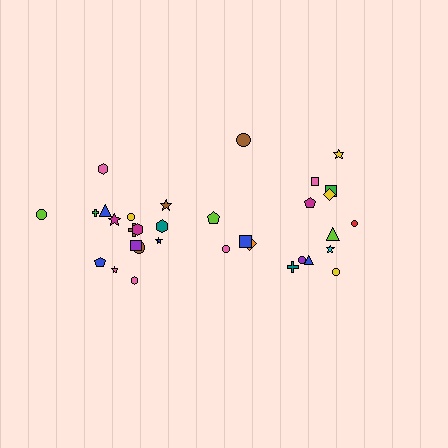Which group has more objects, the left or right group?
The left group.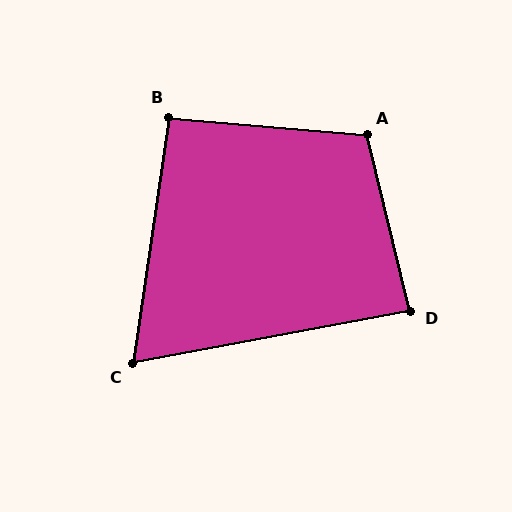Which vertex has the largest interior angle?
A, at approximately 109 degrees.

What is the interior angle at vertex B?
Approximately 93 degrees (approximately right).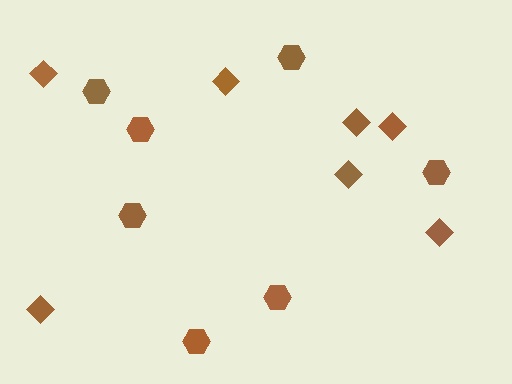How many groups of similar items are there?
There are 2 groups: one group of diamonds (7) and one group of hexagons (7).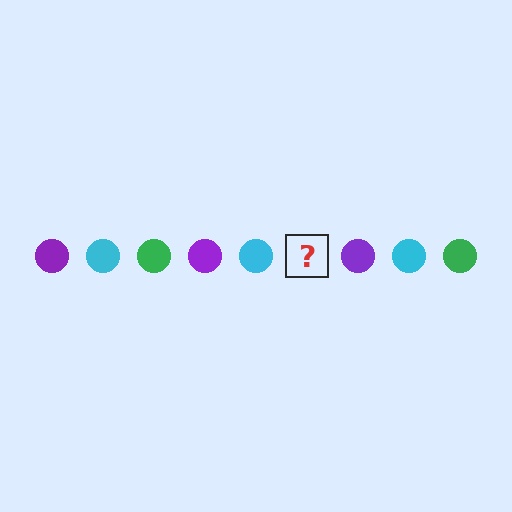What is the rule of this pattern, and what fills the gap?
The rule is that the pattern cycles through purple, cyan, green circles. The gap should be filled with a green circle.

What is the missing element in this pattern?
The missing element is a green circle.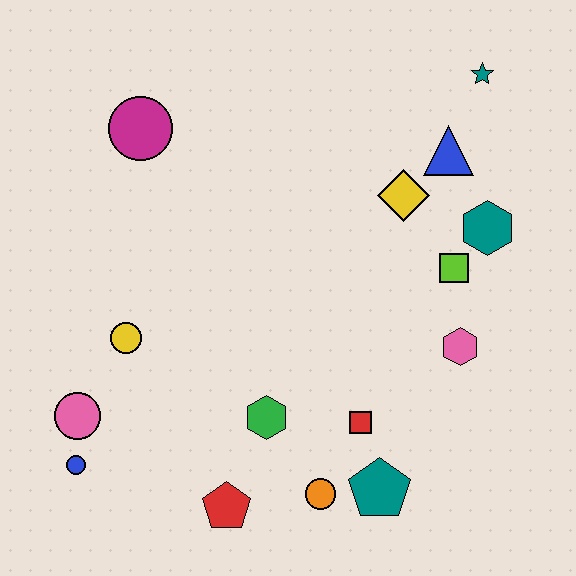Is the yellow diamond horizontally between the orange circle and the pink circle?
No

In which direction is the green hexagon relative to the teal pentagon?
The green hexagon is to the left of the teal pentagon.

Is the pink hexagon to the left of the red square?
No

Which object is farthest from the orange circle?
The teal star is farthest from the orange circle.